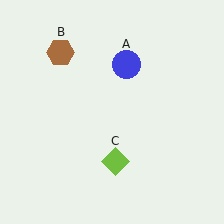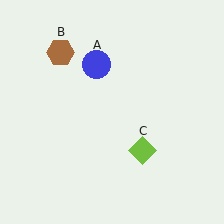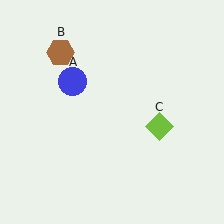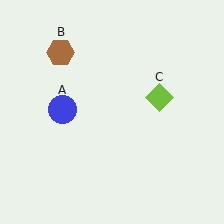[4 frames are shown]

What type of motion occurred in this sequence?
The blue circle (object A), lime diamond (object C) rotated counterclockwise around the center of the scene.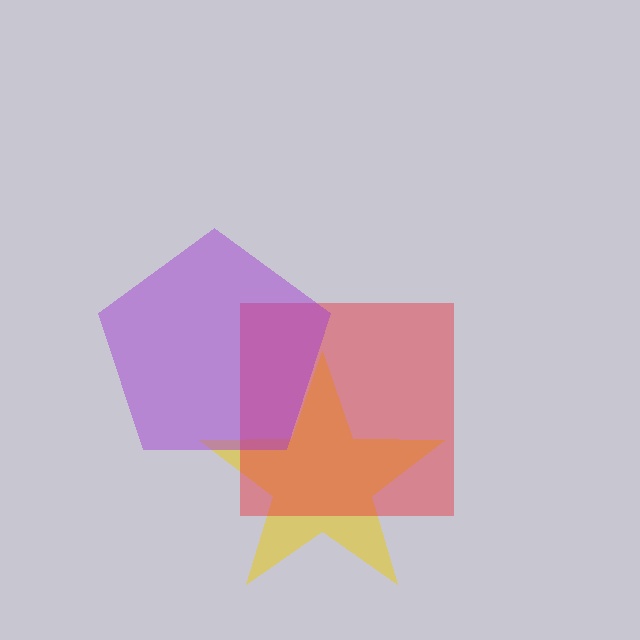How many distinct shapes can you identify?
There are 3 distinct shapes: a yellow star, a red square, a purple pentagon.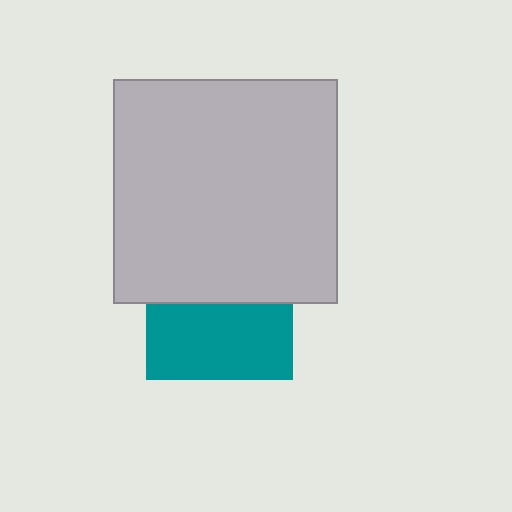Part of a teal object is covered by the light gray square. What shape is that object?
It is a square.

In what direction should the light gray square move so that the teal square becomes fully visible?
The light gray square should move up. That is the shortest direction to clear the overlap and leave the teal square fully visible.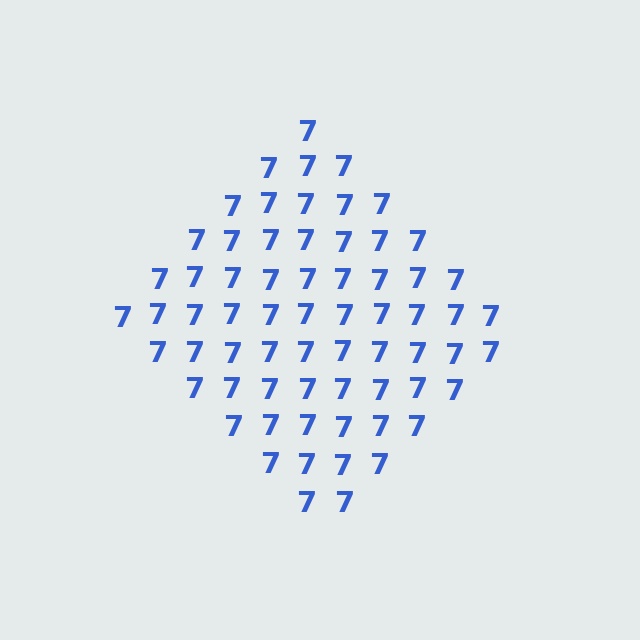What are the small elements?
The small elements are digit 7's.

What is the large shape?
The large shape is a diamond.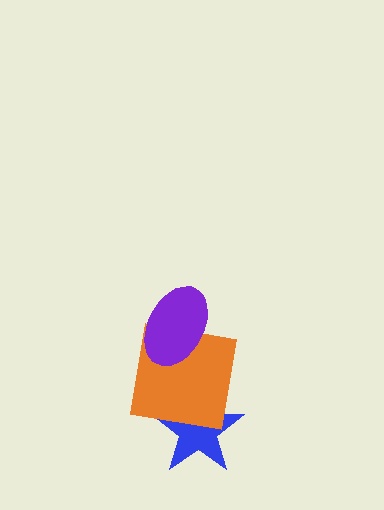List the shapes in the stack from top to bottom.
From top to bottom: the purple ellipse, the orange square, the blue star.